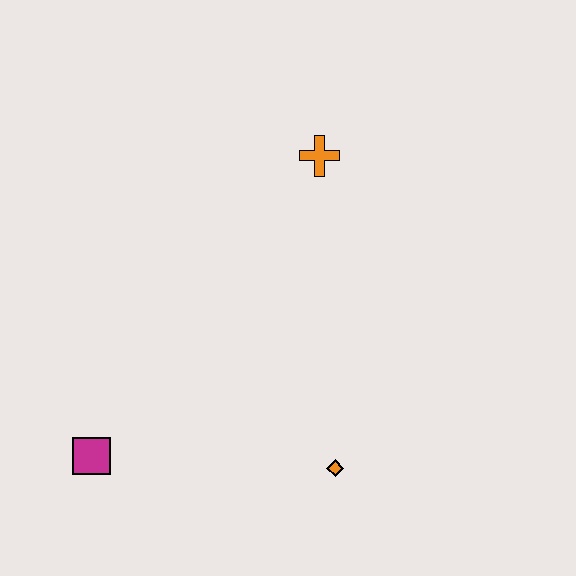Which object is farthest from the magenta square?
The orange cross is farthest from the magenta square.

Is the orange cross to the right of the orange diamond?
No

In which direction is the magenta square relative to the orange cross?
The magenta square is below the orange cross.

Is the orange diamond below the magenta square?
Yes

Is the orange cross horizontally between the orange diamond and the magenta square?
Yes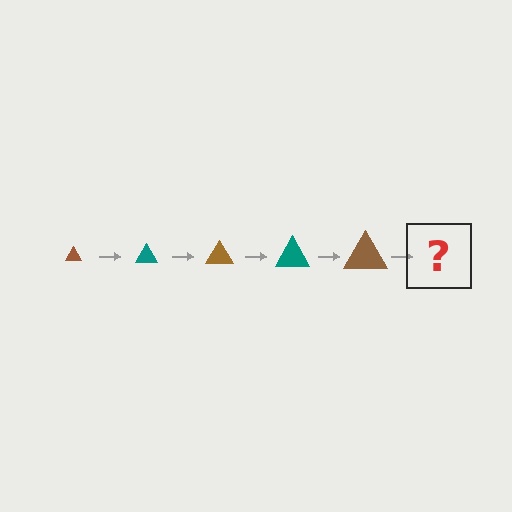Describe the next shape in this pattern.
It should be a teal triangle, larger than the previous one.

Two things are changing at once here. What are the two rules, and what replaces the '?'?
The two rules are that the triangle grows larger each step and the color cycles through brown and teal. The '?' should be a teal triangle, larger than the previous one.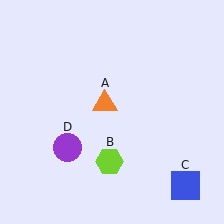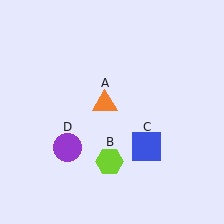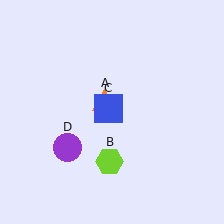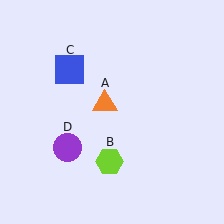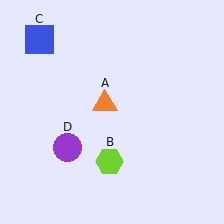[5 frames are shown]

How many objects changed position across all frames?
1 object changed position: blue square (object C).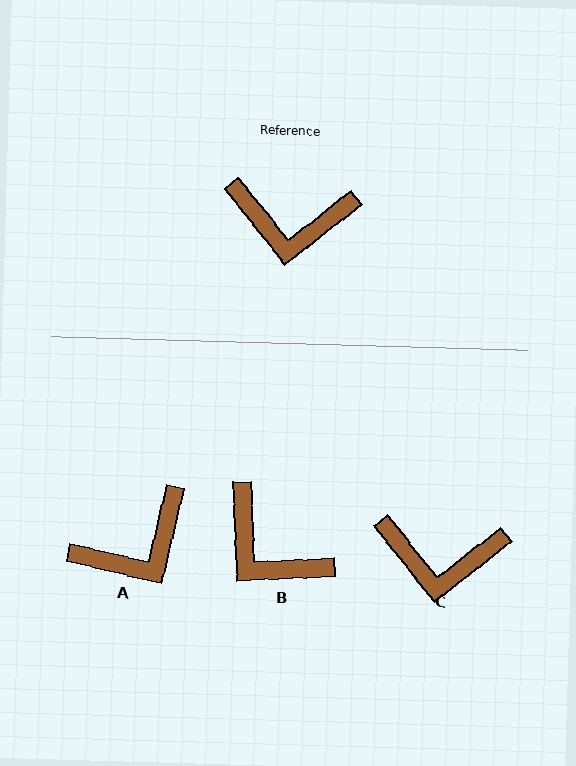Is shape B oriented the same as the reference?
No, it is off by about 36 degrees.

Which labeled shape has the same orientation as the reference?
C.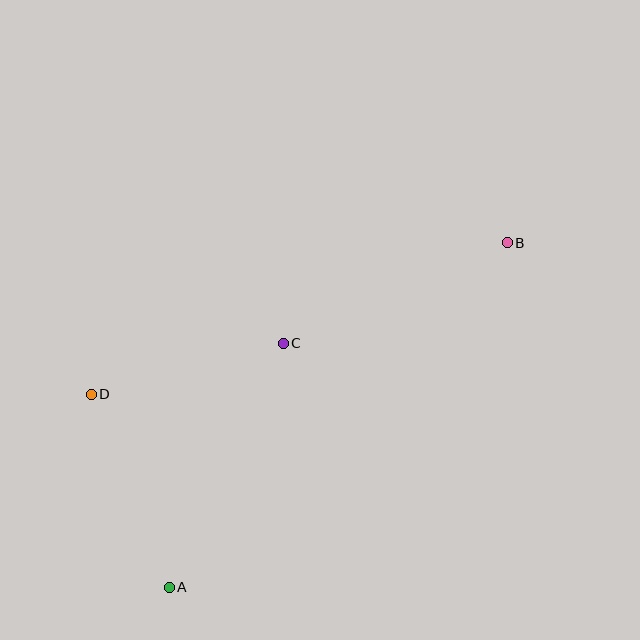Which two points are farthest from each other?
Points A and B are farthest from each other.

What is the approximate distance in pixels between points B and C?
The distance between B and C is approximately 245 pixels.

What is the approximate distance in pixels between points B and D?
The distance between B and D is approximately 443 pixels.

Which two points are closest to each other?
Points C and D are closest to each other.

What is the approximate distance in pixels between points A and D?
The distance between A and D is approximately 208 pixels.